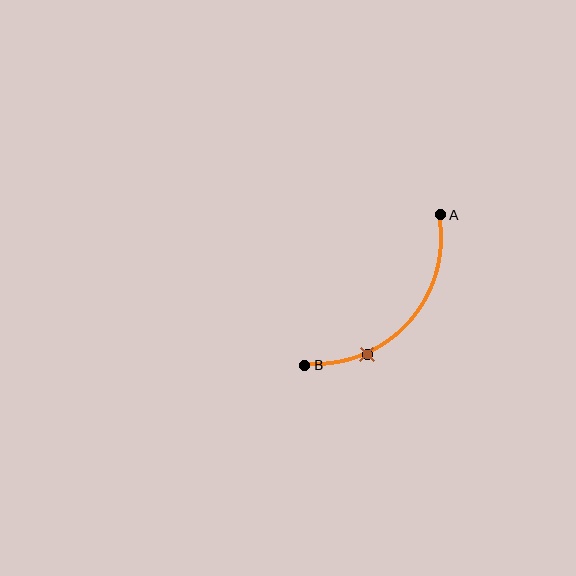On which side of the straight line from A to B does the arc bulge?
The arc bulges below and to the right of the straight line connecting A and B.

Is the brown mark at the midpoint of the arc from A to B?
No. The brown mark lies on the arc but is closer to endpoint B. The arc midpoint would be at the point on the curve equidistant along the arc from both A and B.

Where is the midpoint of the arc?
The arc midpoint is the point on the curve farthest from the straight line joining A and B. It sits below and to the right of that line.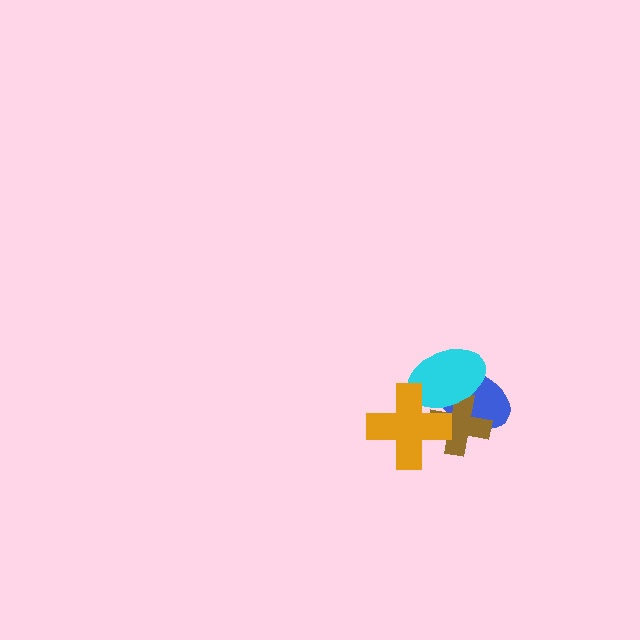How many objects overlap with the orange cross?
3 objects overlap with the orange cross.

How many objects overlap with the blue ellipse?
3 objects overlap with the blue ellipse.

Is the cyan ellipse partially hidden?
Yes, it is partially covered by another shape.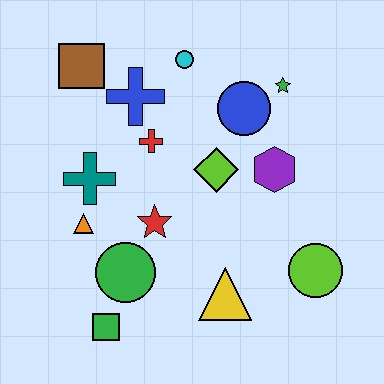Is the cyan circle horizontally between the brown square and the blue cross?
No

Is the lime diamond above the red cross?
No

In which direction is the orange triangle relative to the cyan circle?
The orange triangle is below the cyan circle.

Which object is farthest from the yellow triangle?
The brown square is farthest from the yellow triangle.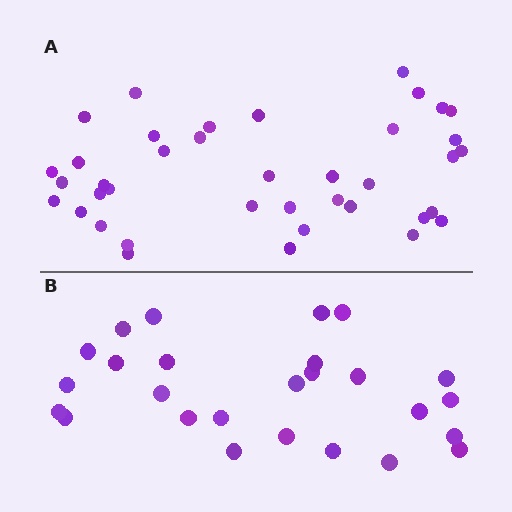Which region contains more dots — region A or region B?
Region A (the top region) has more dots.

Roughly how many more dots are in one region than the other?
Region A has approximately 15 more dots than region B.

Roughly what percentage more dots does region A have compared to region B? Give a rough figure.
About 50% more.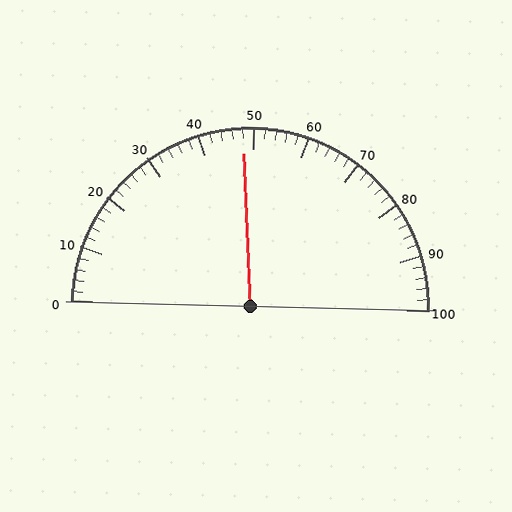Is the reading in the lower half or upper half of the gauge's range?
The reading is in the lower half of the range (0 to 100).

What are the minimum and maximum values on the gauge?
The gauge ranges from 0 to 100.